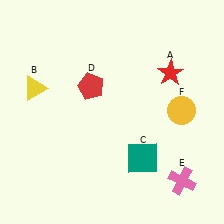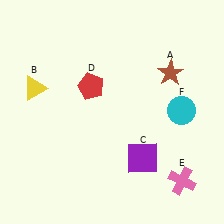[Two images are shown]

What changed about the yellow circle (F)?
In Image 1, F is yellow. In Image 2, it changed to cyan.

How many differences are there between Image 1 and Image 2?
There are 3 differences between the two images.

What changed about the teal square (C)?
In Image 1, C is teal. In Image 2, it changed to purple.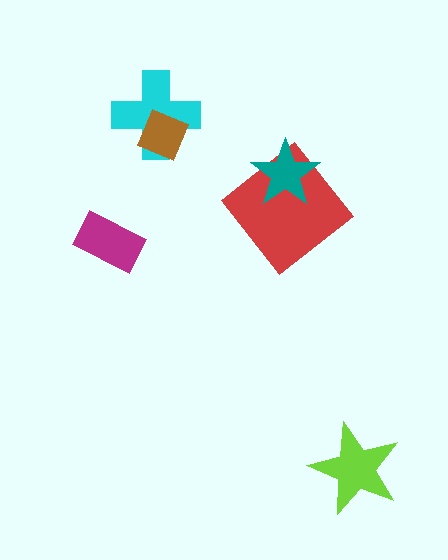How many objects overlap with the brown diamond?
1 object overlaps with the brown diamond.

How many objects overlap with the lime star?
0 objects overlap with the lime star.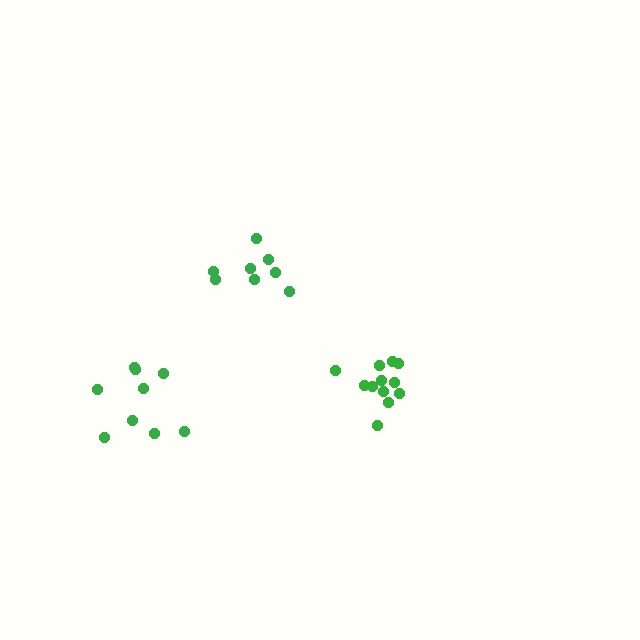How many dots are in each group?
Group 1: 8 dots, Group 2: 12 dots, Group 3: 9 dots (29 total).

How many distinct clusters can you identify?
There are 3 distinct clusters.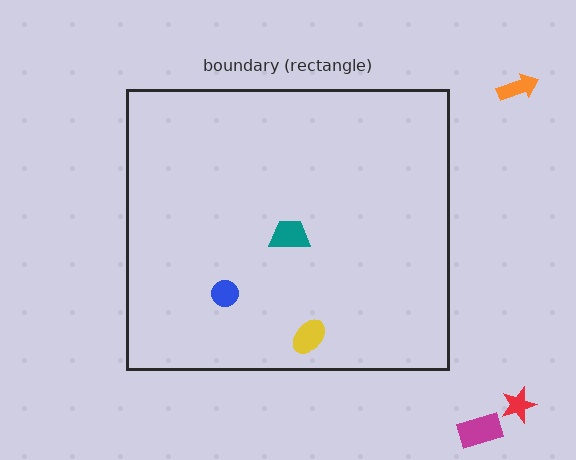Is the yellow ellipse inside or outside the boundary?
Inside.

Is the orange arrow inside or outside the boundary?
Outside.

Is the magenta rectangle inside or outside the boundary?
Outside.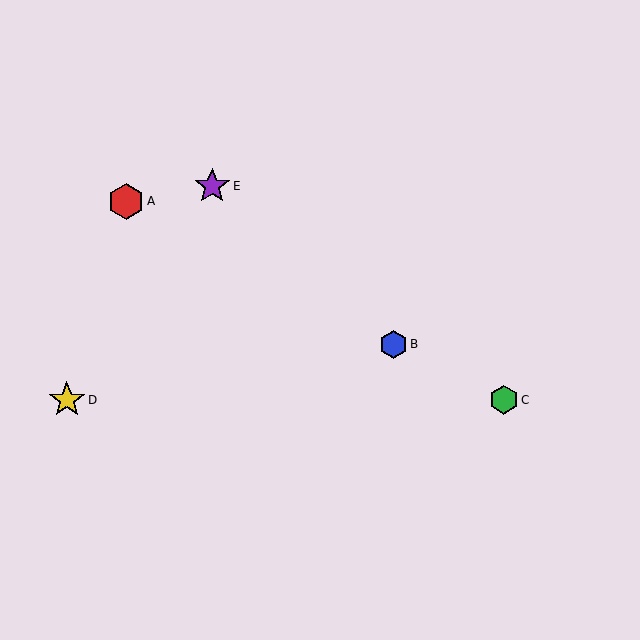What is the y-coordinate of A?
Object A is at y≈201.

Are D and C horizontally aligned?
Yes, both are at y≈400.